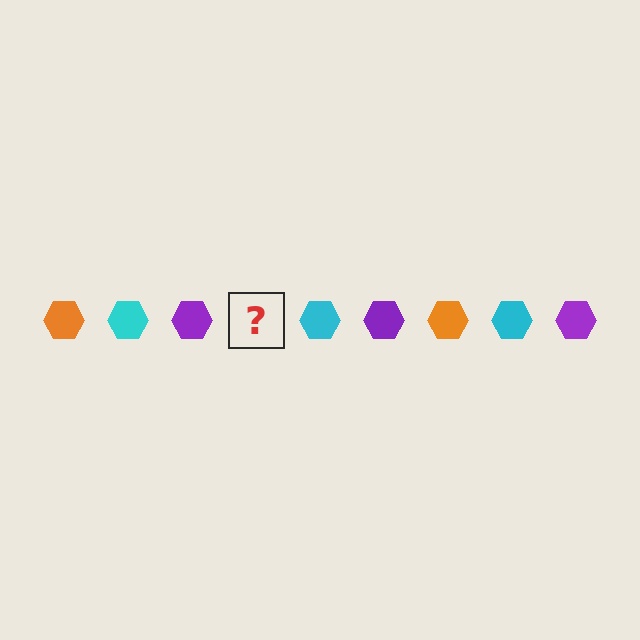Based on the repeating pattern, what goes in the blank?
The blank should be an orange hexagon.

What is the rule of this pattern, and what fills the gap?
The rule is that the pattern cycles through orange, cyan, purple hexagons. The gap should be filled with an orange hexagon.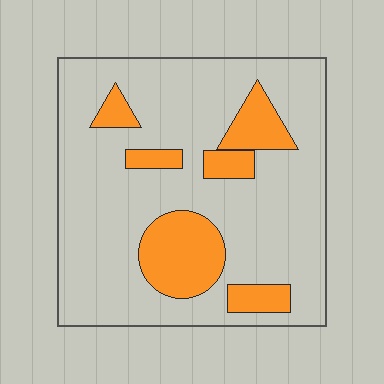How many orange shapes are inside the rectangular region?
6.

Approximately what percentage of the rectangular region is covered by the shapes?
Approximately 20%.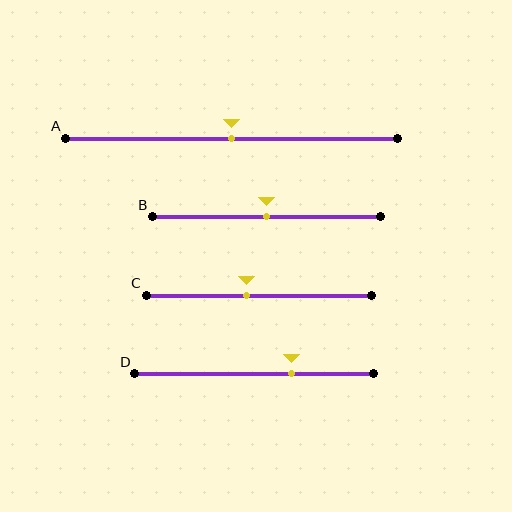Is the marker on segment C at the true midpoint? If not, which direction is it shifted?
No, the marker on segment C is shifted to the left by about 6% of the segment length.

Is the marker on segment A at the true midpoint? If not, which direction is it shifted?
Yes, the marker on segment A is at the true midpoint.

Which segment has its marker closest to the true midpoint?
Segment A has its marker closest to the true midpoint.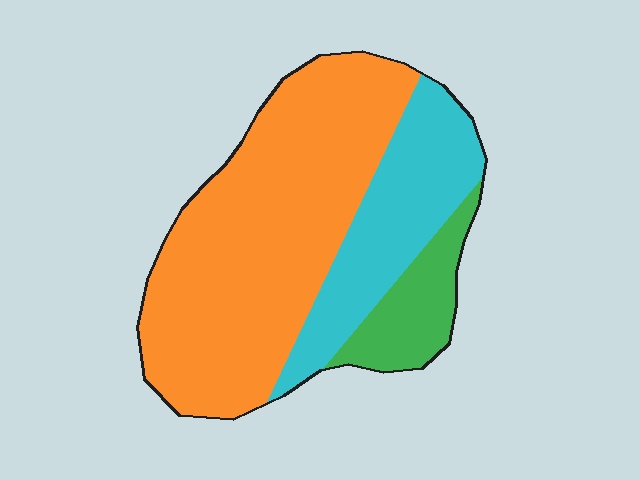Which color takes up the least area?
Green, at roughly 10%.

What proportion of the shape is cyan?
Cyan takes up about one quarter (1/4) of the shape.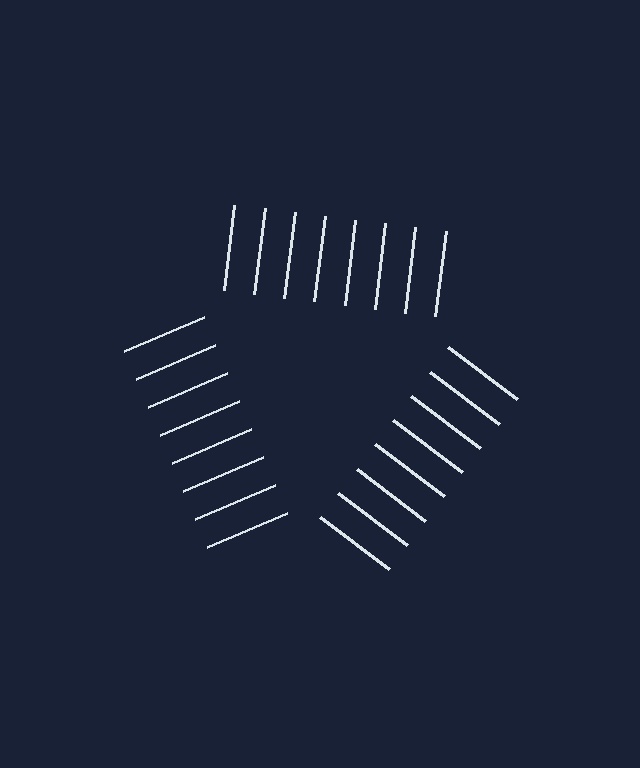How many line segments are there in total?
24 — 8 along each of the 3 edges.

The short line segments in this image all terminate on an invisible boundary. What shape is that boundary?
An illusory triangle — the line segments terminate on its edges but no continuous stroke is drawn.